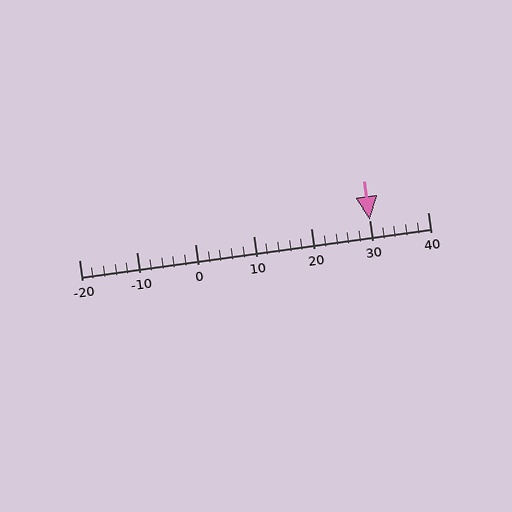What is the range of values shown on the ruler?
The ruler shows values from -20 to 40.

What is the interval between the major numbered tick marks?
The major tick marks are spaced 10 units apart.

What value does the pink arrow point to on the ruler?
The pink arrow points to approximately 30.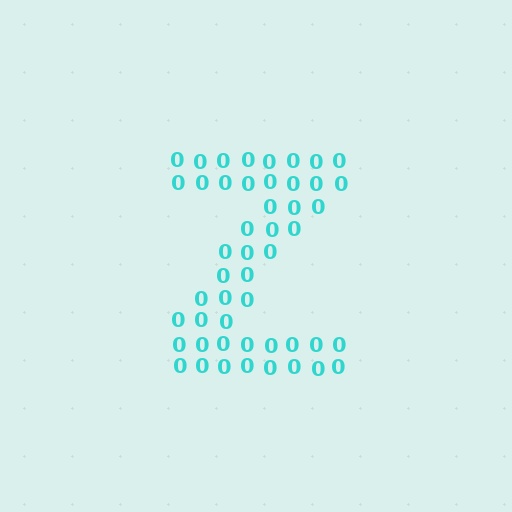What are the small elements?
The small elements are digit 0's.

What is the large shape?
The large shape is the letter Z.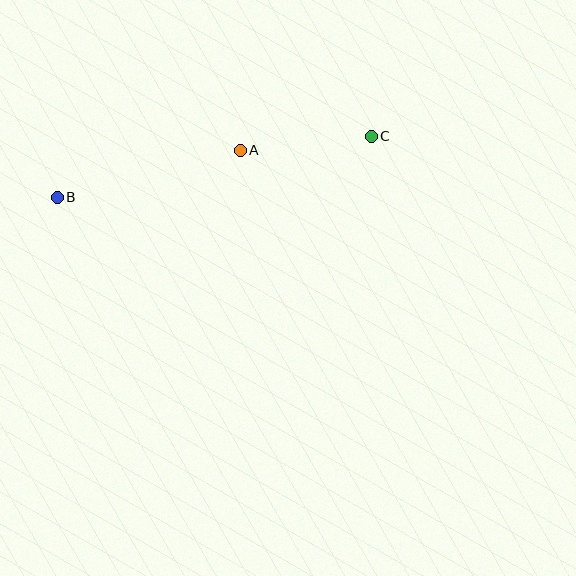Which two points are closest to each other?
Points A and C are closest to each other.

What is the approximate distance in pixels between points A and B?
The distance between A and B is approximately 189 pixels.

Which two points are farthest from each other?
Points B and C are farthest from each other.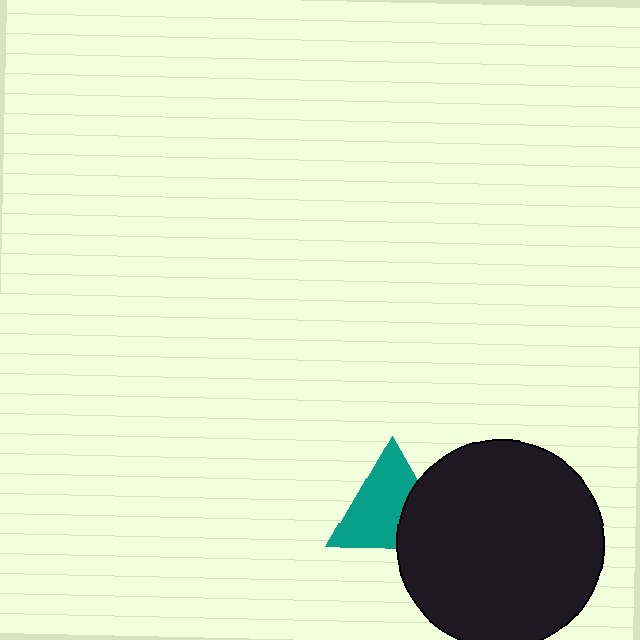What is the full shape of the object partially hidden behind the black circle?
The partially hidden object is a teal triangle.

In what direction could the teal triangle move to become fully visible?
The teal triangle could move left. That would shift it out from behind the black circle entirely.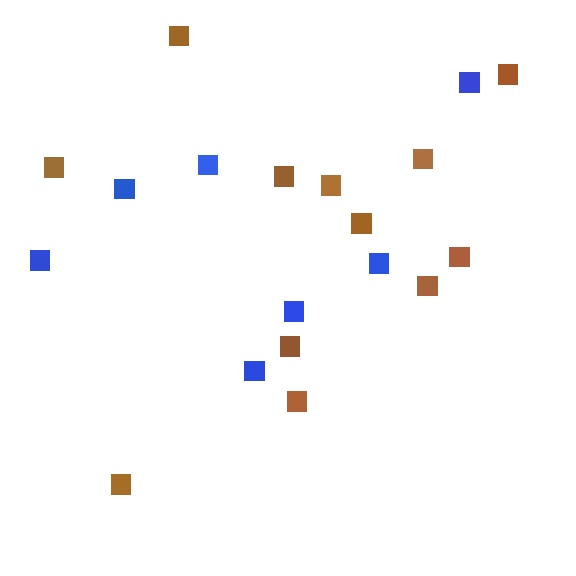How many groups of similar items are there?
There are 2 groups: one group of brown squares (12) and one group of blue squares (7).